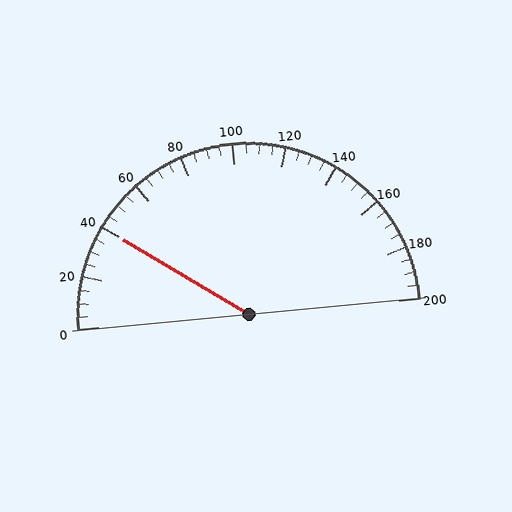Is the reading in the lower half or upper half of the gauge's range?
The reading is in the lower half of the range (0 to 200).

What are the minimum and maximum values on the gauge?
The gauge ranges from 0 to 200.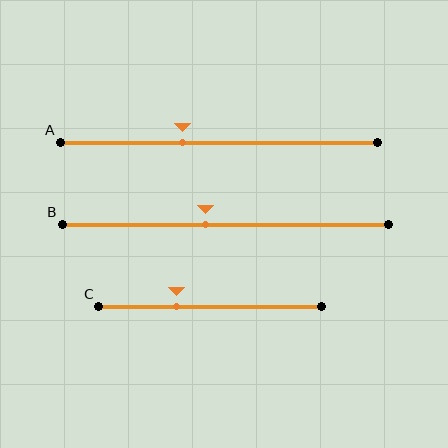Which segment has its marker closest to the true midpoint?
Segment B has its marker closest to the true midpoint.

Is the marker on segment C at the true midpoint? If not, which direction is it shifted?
No, the marker on segment C is shifted to the left by about 15% of the segment length.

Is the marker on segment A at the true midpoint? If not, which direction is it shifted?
No, the marker on segment A is shifted to the left by about 11% of the segment length.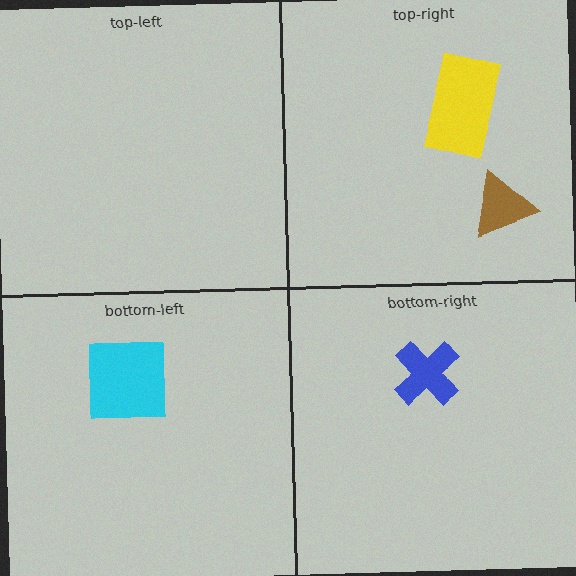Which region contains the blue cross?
The bottom-right region.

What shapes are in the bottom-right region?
The blue cross.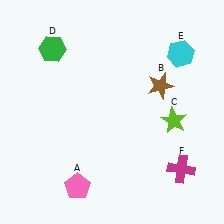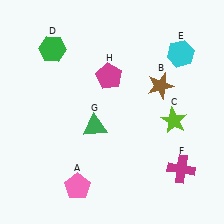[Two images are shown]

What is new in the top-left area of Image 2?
A magenta pentagon (H) was added in the top-left area of Image 2.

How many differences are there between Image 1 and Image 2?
There are 2 differences between the two images.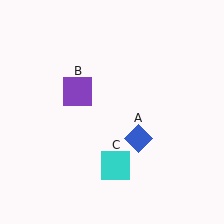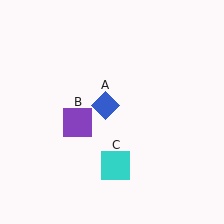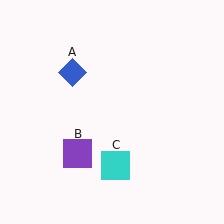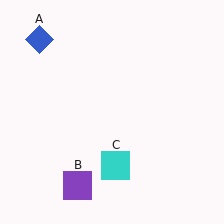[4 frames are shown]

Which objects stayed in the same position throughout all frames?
Cyan square (object C) remained stationary.